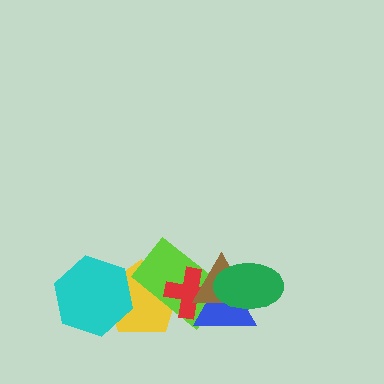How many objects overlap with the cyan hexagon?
1 object overlaps with the cyan hexagon.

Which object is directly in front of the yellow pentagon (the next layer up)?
The lime rectangle is directly in front of the yellow pentagon.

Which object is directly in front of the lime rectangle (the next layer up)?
The red cross is directly in front of the lime rectangle.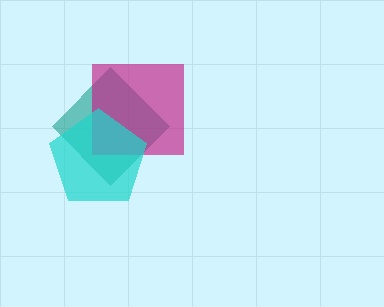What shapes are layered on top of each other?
The layered shapes are: a teal diamond, a magenta square, a cyan pentagon.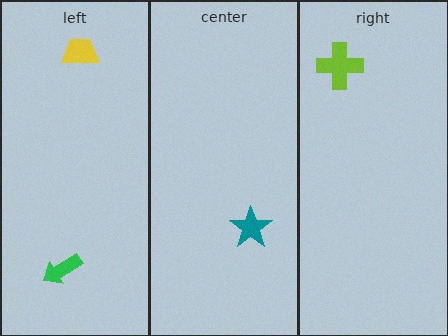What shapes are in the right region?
The lime cross.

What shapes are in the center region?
The teal star.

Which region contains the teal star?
The center region.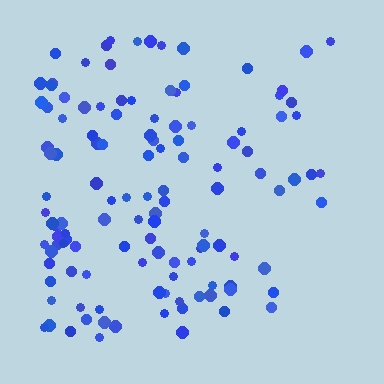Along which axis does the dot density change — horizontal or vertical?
Horizontal.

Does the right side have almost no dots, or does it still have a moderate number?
Still a moderate number, just noticeably fewer than the left.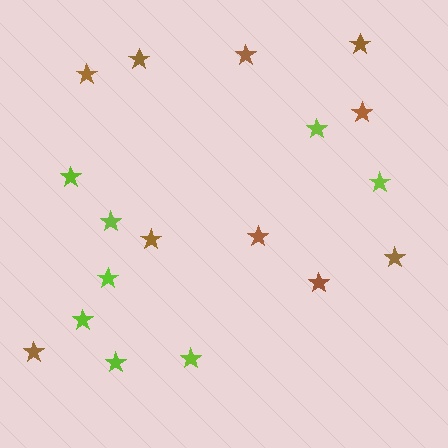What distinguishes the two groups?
There are 2 groups: one group of brown stars (10) and one group of lime stars (8).